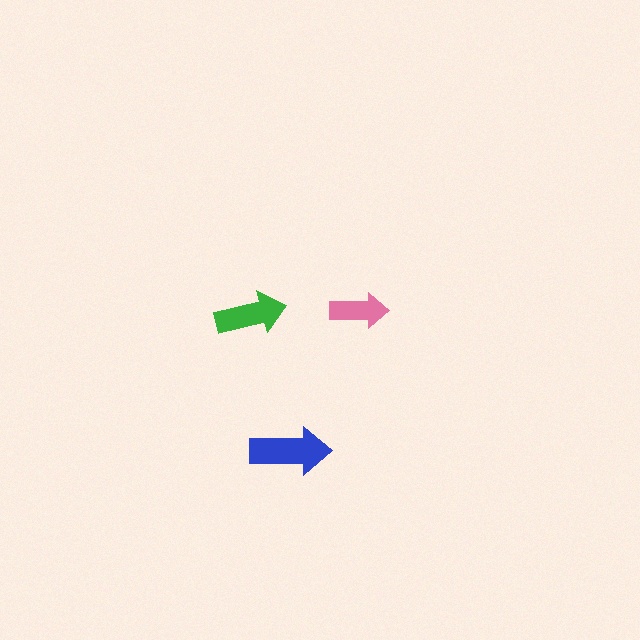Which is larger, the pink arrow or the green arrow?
The green one.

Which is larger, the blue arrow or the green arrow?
The blue one.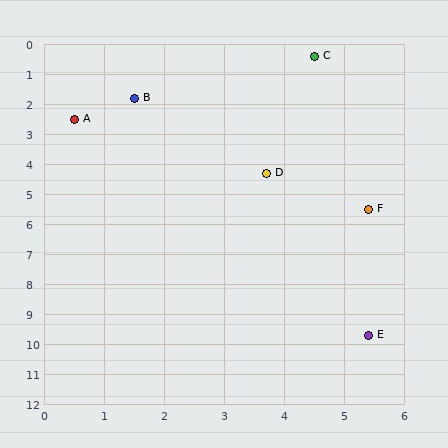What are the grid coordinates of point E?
Point E is at approximately (5.4, 9.7).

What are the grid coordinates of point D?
Point D is at approximately (3.7, 4.3).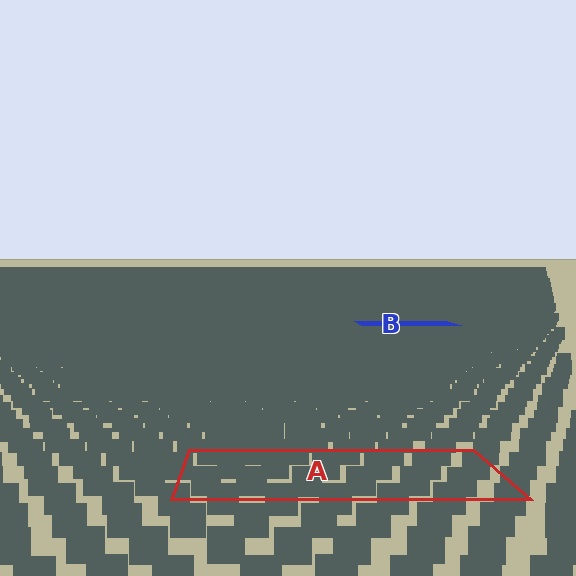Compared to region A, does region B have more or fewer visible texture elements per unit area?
Region B has more texture elements per unit area — they are packed more densely because it is farther away.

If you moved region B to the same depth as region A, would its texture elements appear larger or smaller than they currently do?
They would appear larger. At a closer depth, the same texture elements are projected at a bigger on-screen size.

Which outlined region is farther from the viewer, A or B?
Region B is farther from the viewer — the texture elements inside it appear smaller and more densely packed.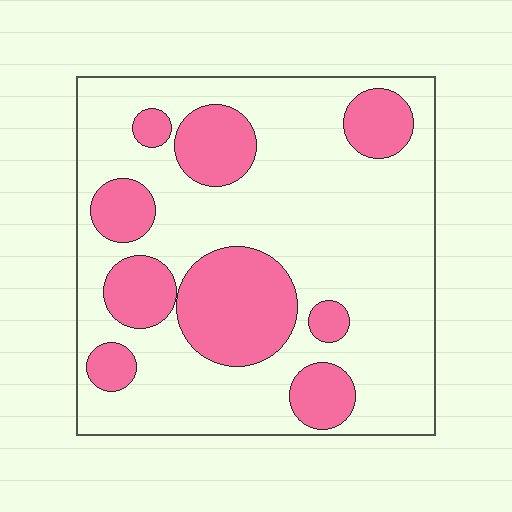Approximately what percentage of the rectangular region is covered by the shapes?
Approximately 30%.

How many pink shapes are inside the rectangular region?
9.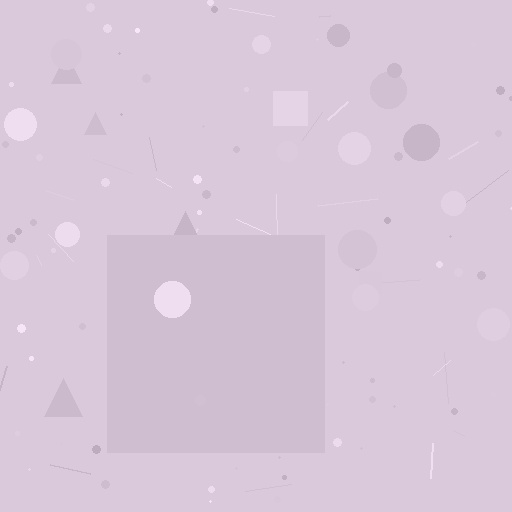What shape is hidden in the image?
A square is hidden in the image.